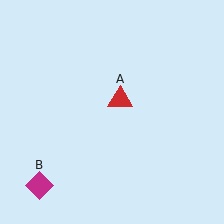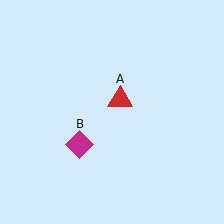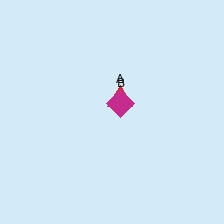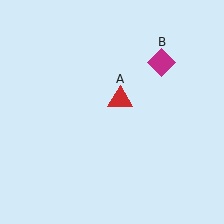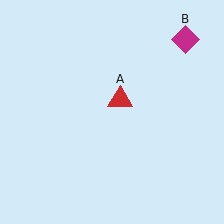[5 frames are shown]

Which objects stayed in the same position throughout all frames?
Red triangle (object A) remained stationary.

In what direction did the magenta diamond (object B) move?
The magenta diamond (object B) moved up and to the right.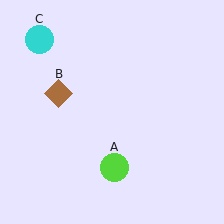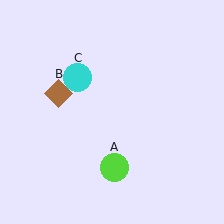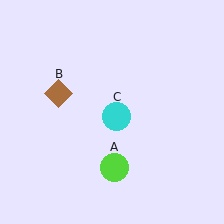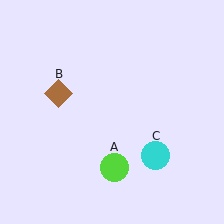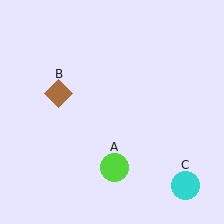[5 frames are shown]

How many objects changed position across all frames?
1 object changed position: cyan circle (object C).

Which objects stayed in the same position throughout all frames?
Lime circle (object A) and brown diamond (object B) remained stationary.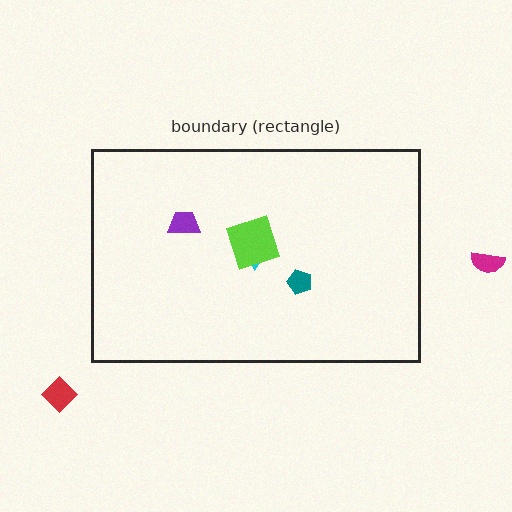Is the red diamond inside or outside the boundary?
Outside.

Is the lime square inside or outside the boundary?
Inside.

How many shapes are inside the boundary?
4 inside, 2 outside.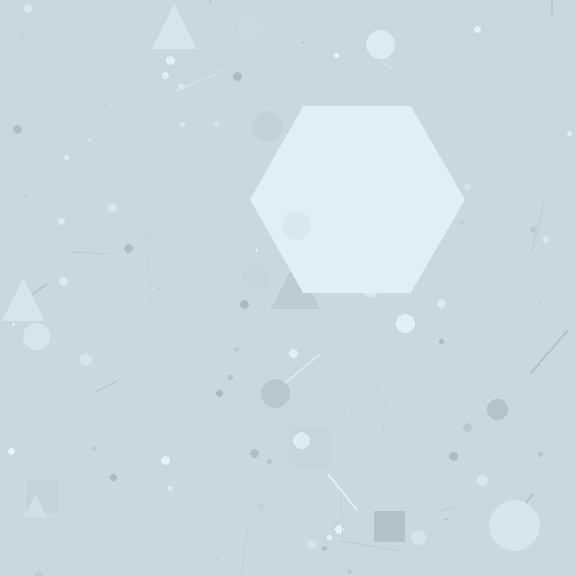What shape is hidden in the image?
A hexagon is hidden in the image.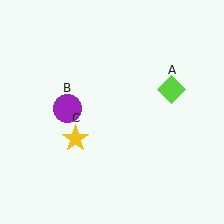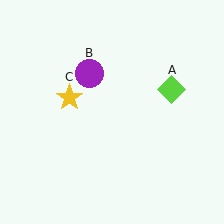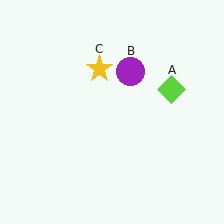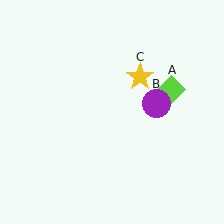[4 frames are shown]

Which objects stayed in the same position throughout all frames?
Lime diamond (object A) remained stationary.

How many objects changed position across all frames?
2 objects changed position: purple circle (object B), yellow star (object C).